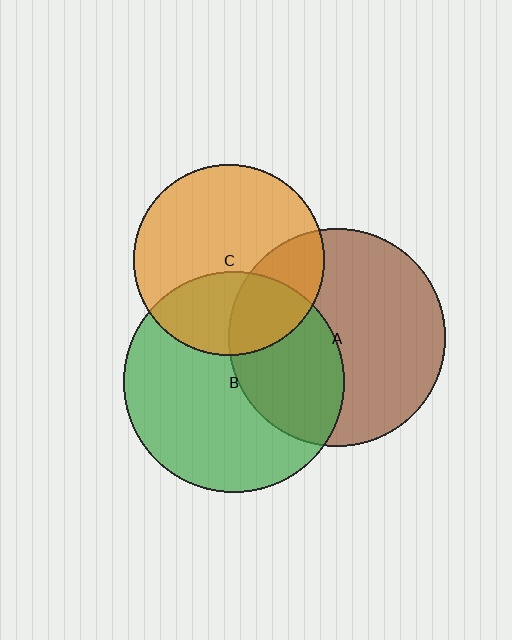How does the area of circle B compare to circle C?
Approximately 1.3 times.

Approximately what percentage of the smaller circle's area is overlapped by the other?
Approximately 40%.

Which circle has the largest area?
Circle B (green).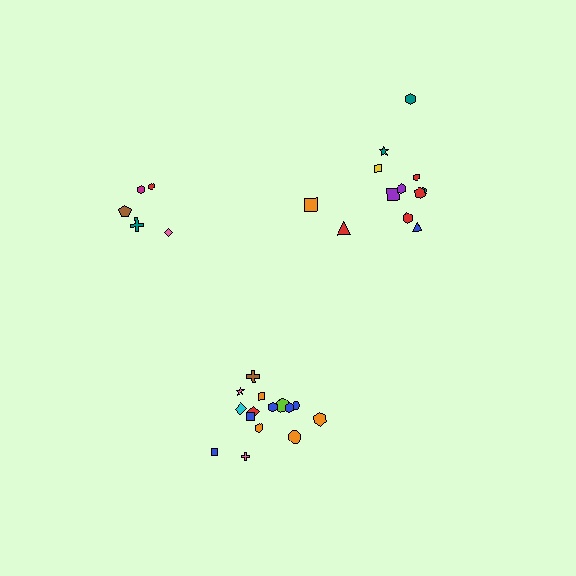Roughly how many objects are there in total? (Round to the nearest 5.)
Roughly 30 objects in total.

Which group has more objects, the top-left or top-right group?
The top-right group.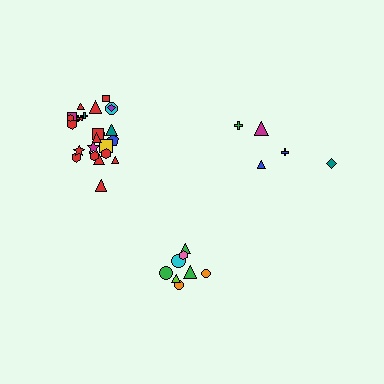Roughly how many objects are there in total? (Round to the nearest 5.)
Roughly 40 objects in total.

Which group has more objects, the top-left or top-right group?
The top-left group.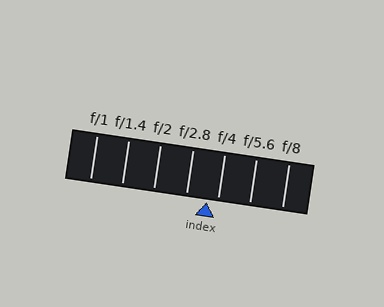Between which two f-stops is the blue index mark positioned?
The index mark is between f/2.8 and f/4.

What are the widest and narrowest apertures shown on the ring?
The widest aperture shown is f/1 and the narrowest is f/8.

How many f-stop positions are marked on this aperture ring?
There are 7 f-stop positions marked.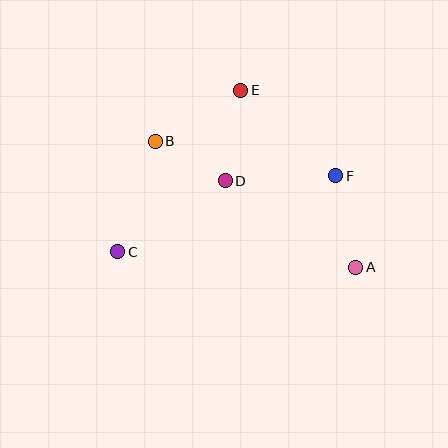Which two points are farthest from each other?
Points A and C are farthest from each other.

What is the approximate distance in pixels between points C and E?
The distance between C and E is approximately 203 pixels.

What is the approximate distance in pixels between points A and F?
The distance between A and F is approximately 94 pixels.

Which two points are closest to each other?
Points B and D are closest to each other.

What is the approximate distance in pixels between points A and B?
The distance between A and B is approximately 237 pixels.